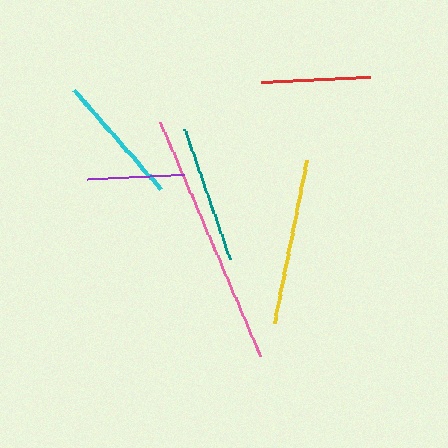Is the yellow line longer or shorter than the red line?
The yellow line is longer than the red line.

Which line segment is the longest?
The pink line is the longest at approximately 255 pixels.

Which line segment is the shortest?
The purple line is the shortest at approximately 97 pixels.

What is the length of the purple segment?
The purple segment is approximately 97 pixels long.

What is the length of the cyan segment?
The cyan segment is approximately 132 pixels long.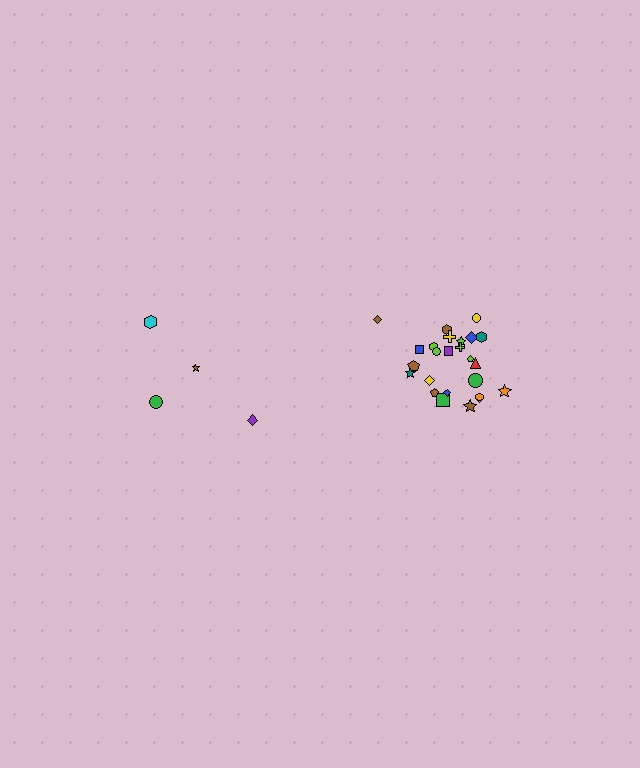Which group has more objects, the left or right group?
The right group.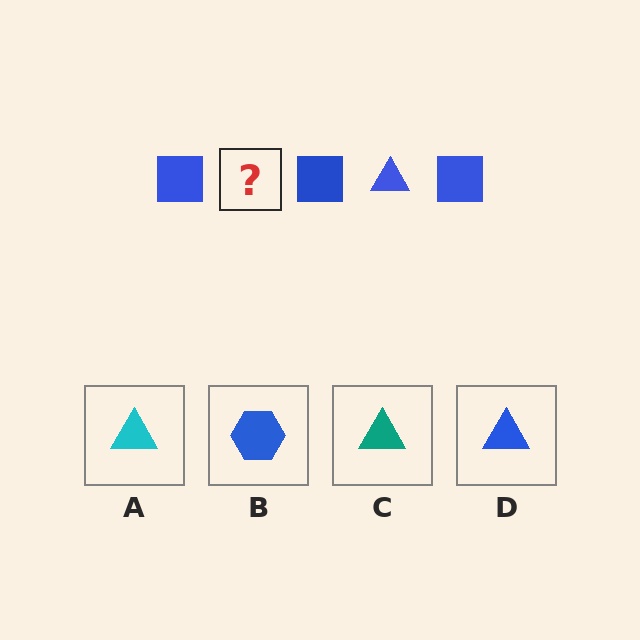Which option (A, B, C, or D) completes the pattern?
D.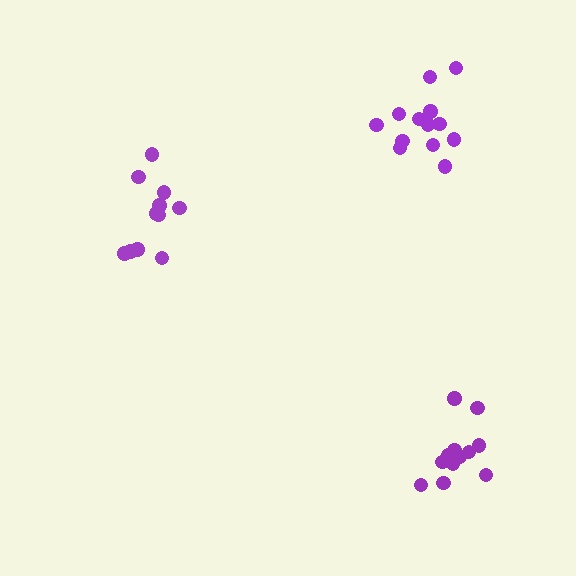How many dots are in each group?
Group 1: 11 dots, Group 2: 13 dots, Group 3: 12 dots (36 total).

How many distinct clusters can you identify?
There are 3 distinct clusters.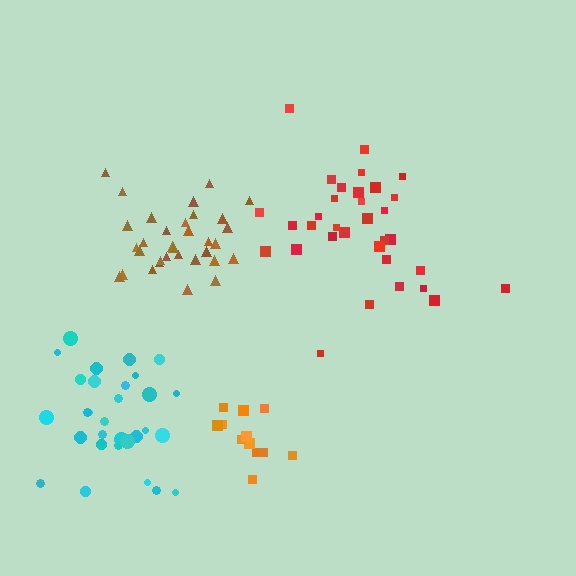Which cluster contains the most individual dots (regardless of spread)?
Red (33).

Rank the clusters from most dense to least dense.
brown, orange, cyan, red.